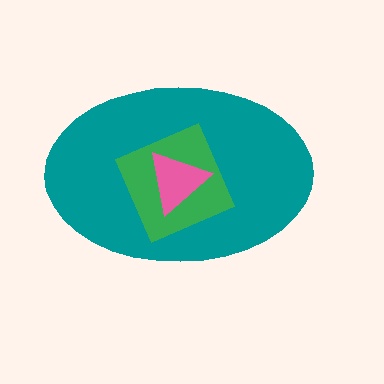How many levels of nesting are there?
3.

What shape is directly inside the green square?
The pink triangle.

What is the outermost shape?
The teal ellipse.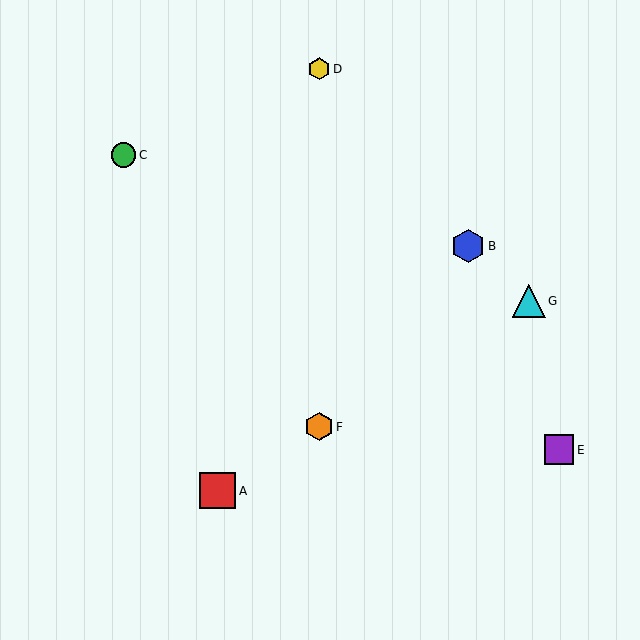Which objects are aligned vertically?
Objects D, F are aligned vertically.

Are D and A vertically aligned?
No, D is at x≈319 and A is at x≈217.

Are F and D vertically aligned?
Yes, both are at x≈319.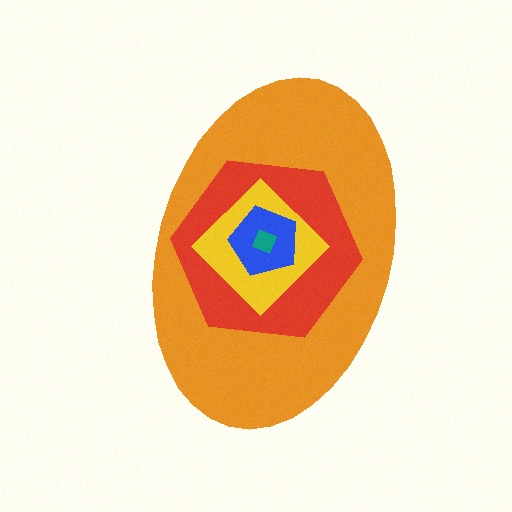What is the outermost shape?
The orange ellipse.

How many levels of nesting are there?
5.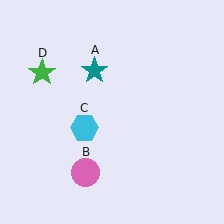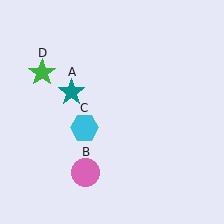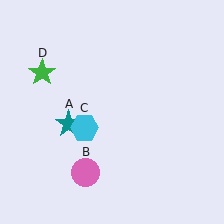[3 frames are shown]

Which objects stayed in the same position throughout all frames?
Pink circle (object B) and cyan hexagon (object C) and green star (object D) remained stationary.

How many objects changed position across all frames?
1 object changed position: teal star (object A).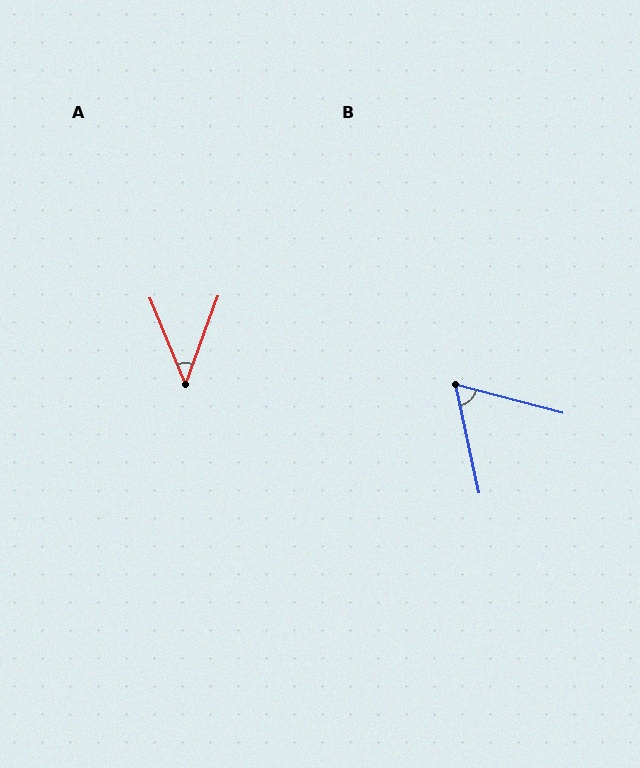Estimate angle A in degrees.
Approximately 42 degrees.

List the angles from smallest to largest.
A (42°), B (63°).